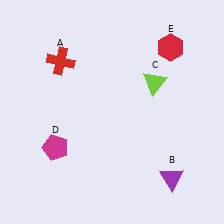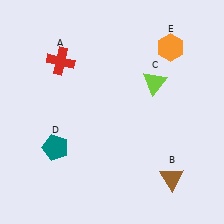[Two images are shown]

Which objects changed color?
B changed from purple to brown. D changed from magenta to teal. E changed from red to orange.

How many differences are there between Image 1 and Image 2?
There are 3 differences between the two images.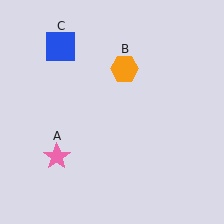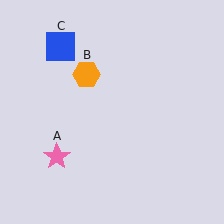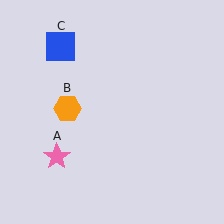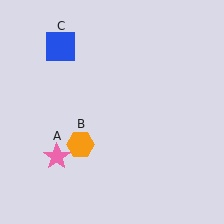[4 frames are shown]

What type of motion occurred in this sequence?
The orange hexagon (object B) rotated counterclockwise around the center of the scene.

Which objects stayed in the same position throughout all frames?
Pink star (object A) and blue square (object C) remained stationary.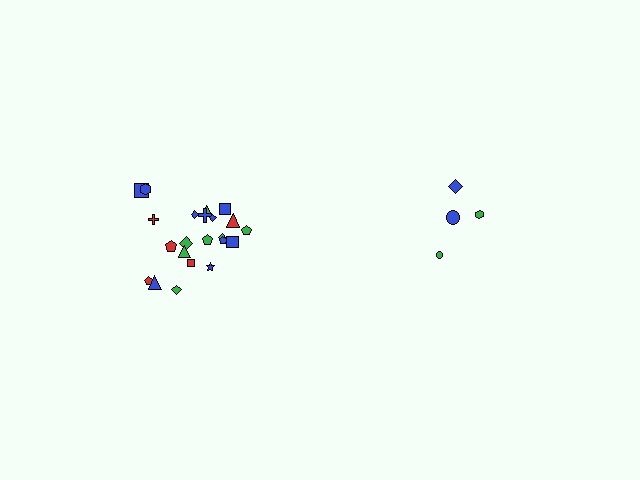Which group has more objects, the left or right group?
The left group.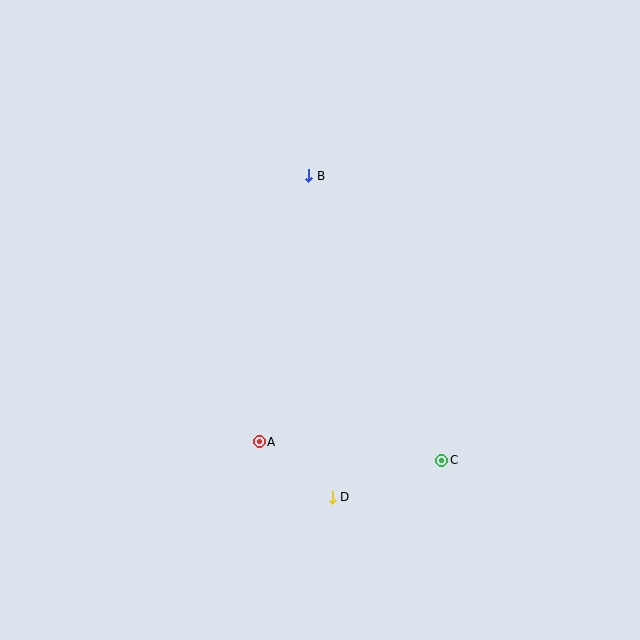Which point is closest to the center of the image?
Point A at (259, 442) is closest to the center.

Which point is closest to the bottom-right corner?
Point C is closest to the bottom-right corner.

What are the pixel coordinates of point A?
Point A is at (259, 442).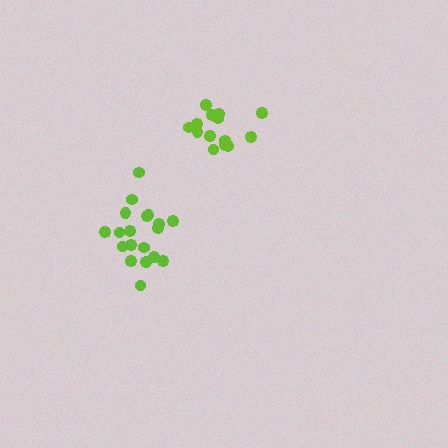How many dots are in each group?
Group 1: 19 dots, Group 2: 14 dots (33 total).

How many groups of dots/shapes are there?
There are 2 groups.